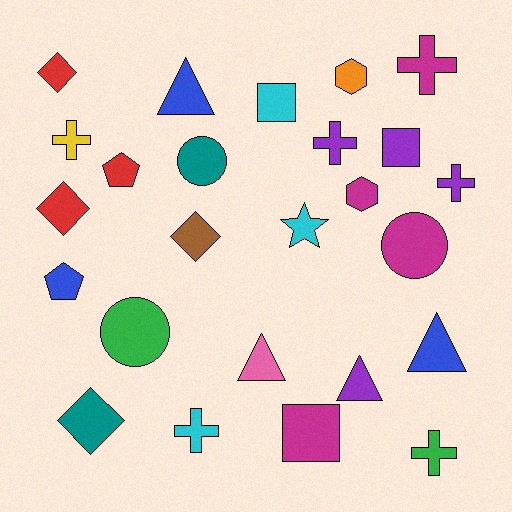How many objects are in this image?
There are 25 objects.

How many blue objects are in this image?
There are 3 blue objects.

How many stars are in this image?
There is 1 star.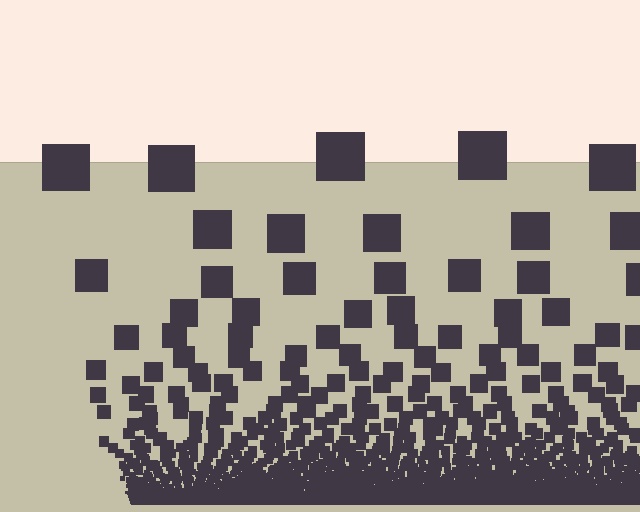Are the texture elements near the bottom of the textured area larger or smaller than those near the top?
Smaller. The gradient is inverted — elements near the bottom are smaller and denser.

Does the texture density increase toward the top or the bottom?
Density increases toward the bottom.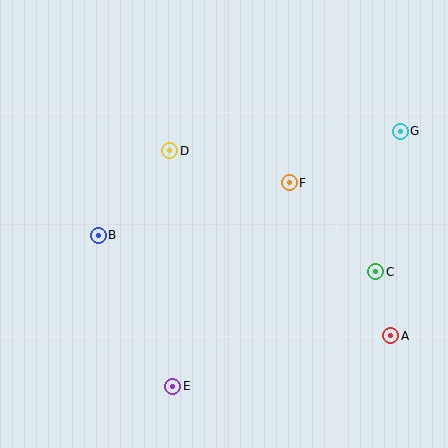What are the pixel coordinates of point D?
Point D is at (170, 151).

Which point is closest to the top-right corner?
Point G is closest to the top-right corner.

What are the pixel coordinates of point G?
Point G is at (400, 131).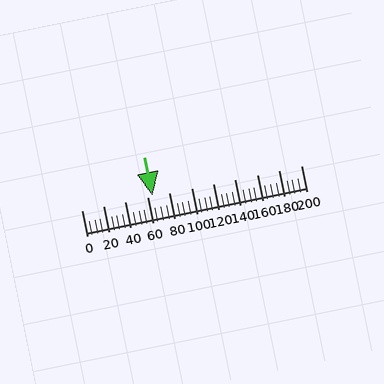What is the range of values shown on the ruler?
The ruler shows values from 0 to 200.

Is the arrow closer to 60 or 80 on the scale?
The arrow is closer to 60.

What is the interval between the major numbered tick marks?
The major tick marks are spaced 20 units apart.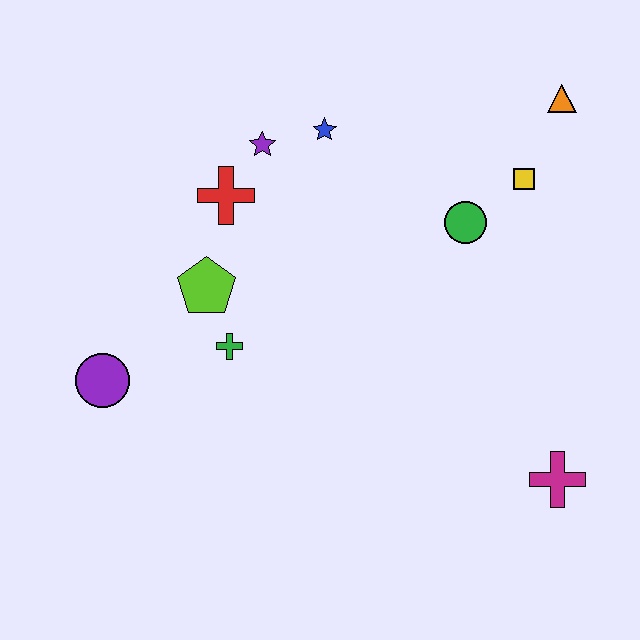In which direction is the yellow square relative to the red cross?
The yellow square is to the right of the red cross.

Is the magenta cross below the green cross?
Yes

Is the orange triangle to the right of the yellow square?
Yes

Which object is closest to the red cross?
The purple star is closest to the red cross.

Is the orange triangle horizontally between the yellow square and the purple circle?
No